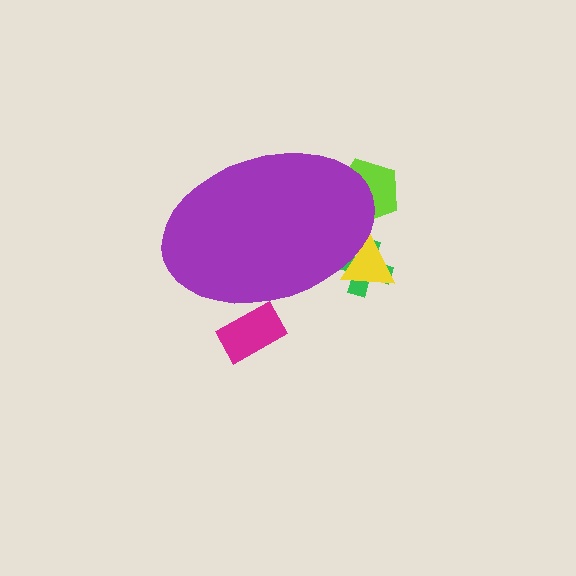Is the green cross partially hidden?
Yes, the green cross is partially hidden behind the purple ellipse.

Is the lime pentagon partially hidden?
Yes, the lime pentagon is partially hidden behind the purple ellipse.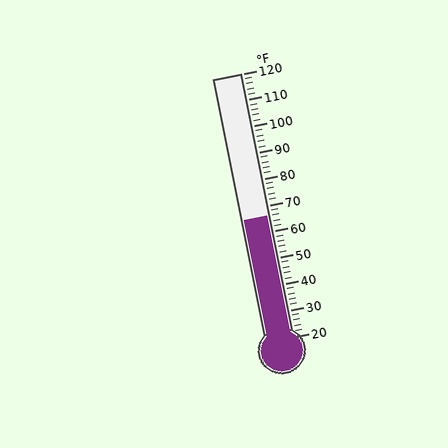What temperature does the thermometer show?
The thermometer shows approximately 66°F.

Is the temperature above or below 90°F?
The temperature is below 90°F.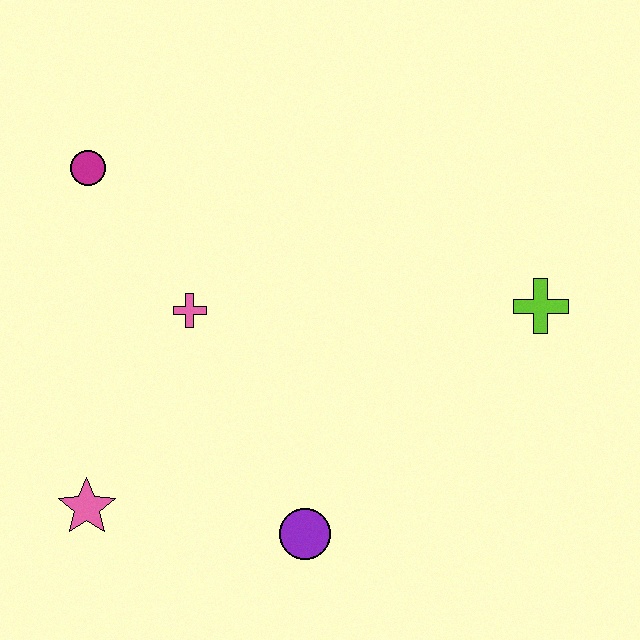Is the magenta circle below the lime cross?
No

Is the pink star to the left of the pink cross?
Yes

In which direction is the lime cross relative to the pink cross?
The lime cross is to the right of the pink cross.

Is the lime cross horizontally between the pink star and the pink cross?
No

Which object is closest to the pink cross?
The magenta circle is closest to the pink cross.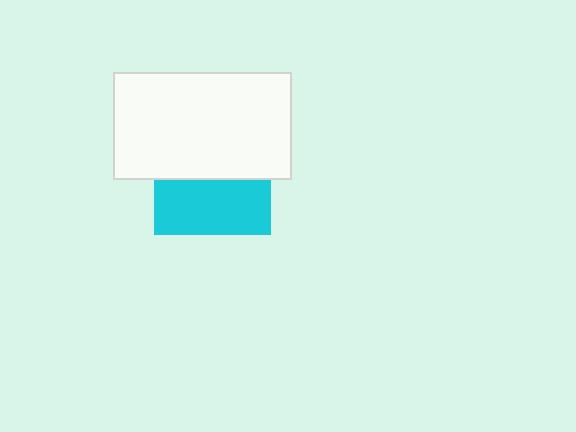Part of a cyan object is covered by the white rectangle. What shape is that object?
It is a square.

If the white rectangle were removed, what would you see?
You would see the complete cyan square.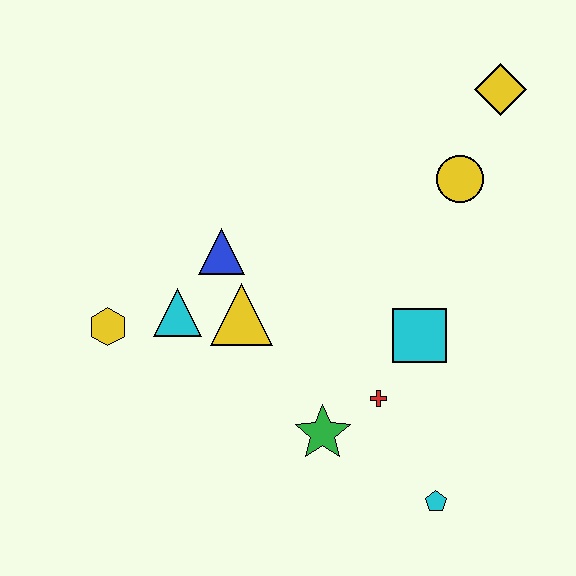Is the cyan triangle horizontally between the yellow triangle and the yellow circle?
No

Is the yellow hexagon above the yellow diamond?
No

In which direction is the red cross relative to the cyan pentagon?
The red cross is above the cyan pentagon.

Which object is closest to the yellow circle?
The yellow diamond is closest to the yellow circle.